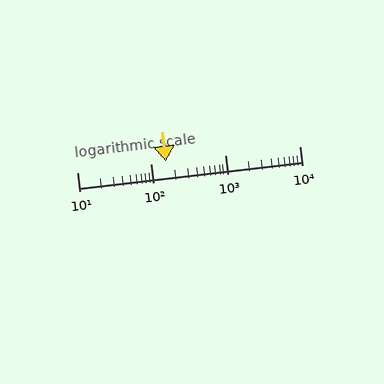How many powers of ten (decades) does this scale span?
The scale spans 3 decades, from 10 to 10000.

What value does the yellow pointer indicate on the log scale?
The pointer indicates approximately 160.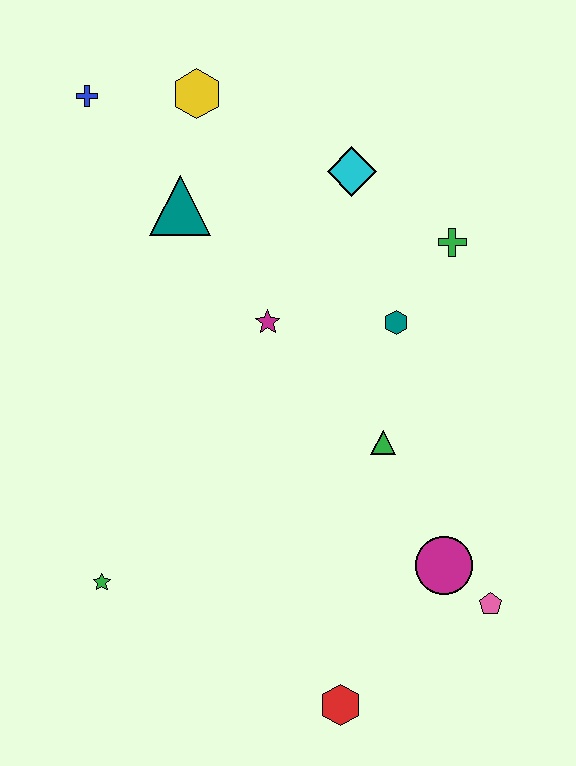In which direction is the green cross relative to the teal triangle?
The green cross is to the right of the teal triangle.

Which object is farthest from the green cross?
The green star is farthest from the green cross.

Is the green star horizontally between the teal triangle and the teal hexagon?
No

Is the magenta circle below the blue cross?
Yes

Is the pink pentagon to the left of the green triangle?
No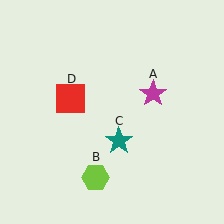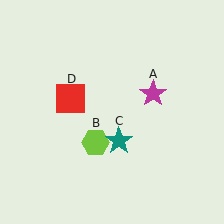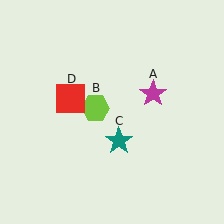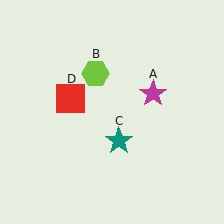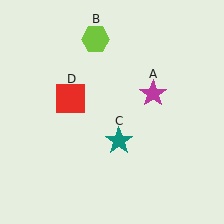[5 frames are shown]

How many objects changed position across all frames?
1 object changed position: lime hexagon (object B).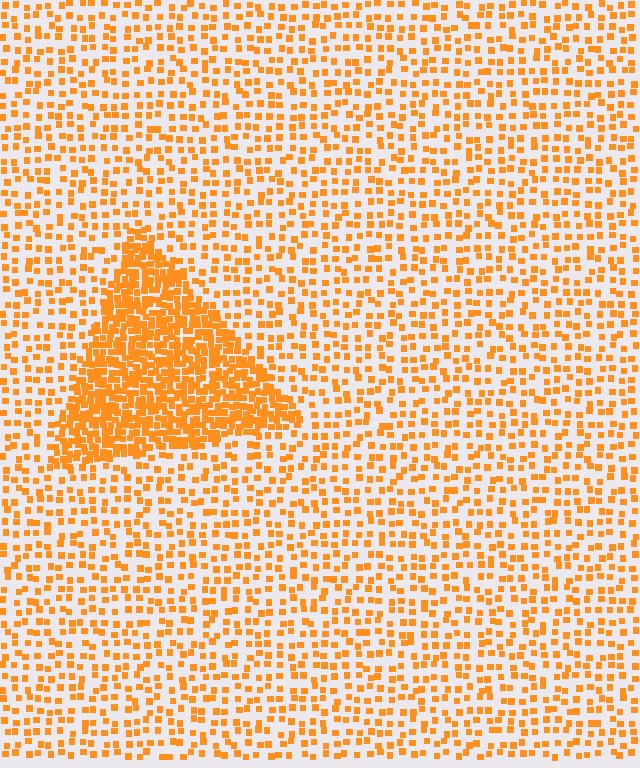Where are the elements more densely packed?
The elements are more densely packed inside the triangle boundary.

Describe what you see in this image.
The image contains small orange elements arranged at two different densities. A triangle-shaped region is visible where the elements are more densely packed than the surrounding area.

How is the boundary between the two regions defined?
The boundary is defined by a change in element density (approximately 2.7x ratio). All elements are the same color, size, and shape.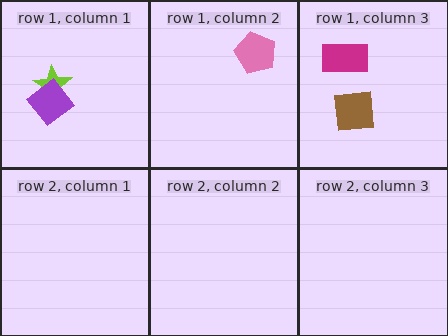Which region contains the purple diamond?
The row 1, column 1 region.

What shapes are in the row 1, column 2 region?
The pink pentagon.